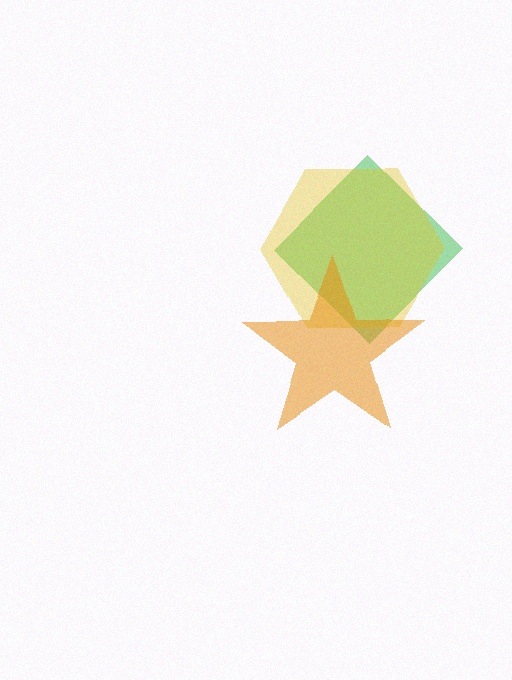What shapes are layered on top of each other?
The layered shapes are: a green diamond, a yellow hexagon, an orange star.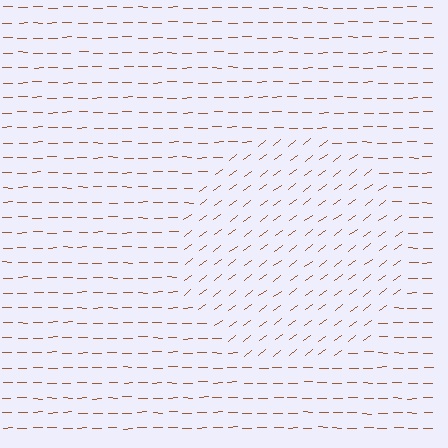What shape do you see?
I see a circle.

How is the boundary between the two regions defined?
The boundary is defined purely by a change in line orientation (approximately 37 degrees difference). All lines are the same color and thickness.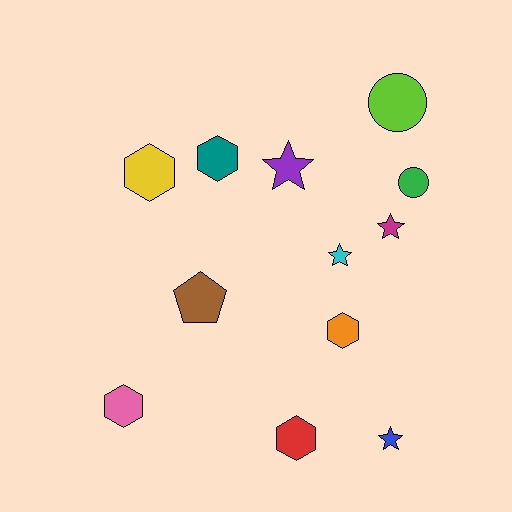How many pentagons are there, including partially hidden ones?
There is 1 pentagon.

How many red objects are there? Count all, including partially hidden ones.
There is 1 red object.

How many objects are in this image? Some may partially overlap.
There are 12 objects.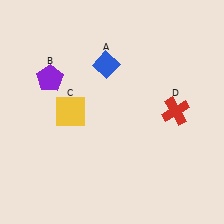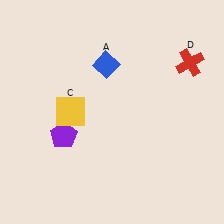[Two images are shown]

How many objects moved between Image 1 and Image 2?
2 objects moved between the two images.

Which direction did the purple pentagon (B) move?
The purple pentagon (B) moved down.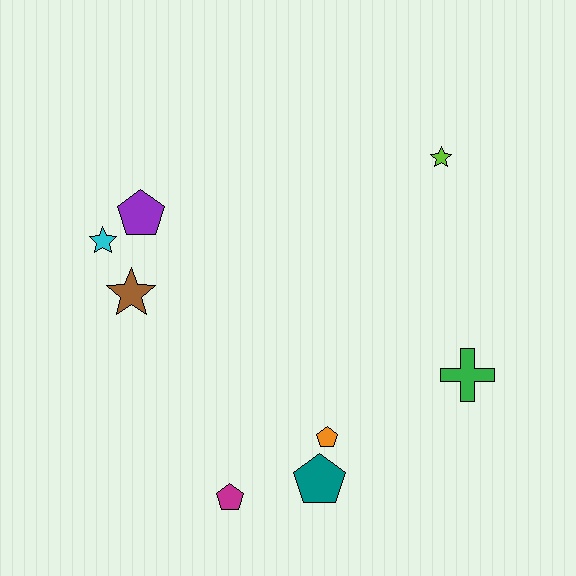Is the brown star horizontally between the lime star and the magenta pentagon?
No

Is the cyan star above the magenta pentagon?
Yes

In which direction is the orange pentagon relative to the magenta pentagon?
The orange pentagon is to the right of the magenta pentagon.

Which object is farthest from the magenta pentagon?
The lime star is farthest from the magenta pentagon.